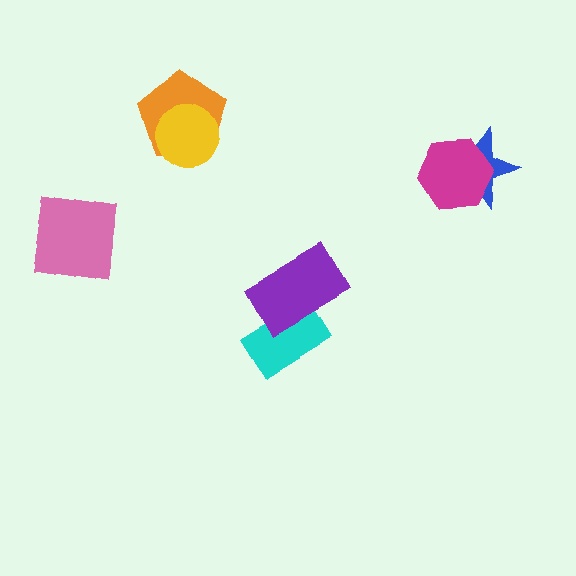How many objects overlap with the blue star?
1 object overlaps with the blue star.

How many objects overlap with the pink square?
0 objects overlap with the pink square.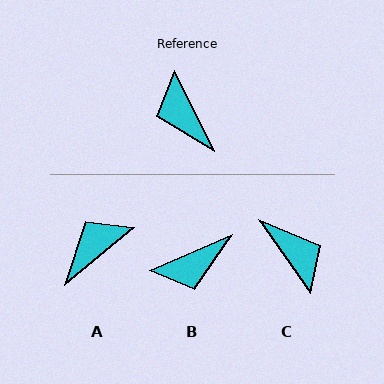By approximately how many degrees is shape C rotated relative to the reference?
Approximately 171 degrees clockwise.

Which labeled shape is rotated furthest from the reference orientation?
C, about 171 degrees away.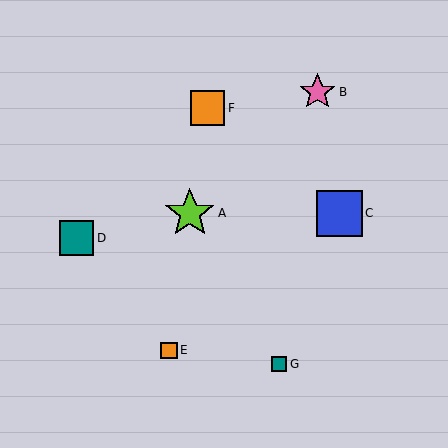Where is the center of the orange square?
The center of the orange square is at (208, 108).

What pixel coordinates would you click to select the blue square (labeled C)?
Click at (339, 213) to select the blue square C.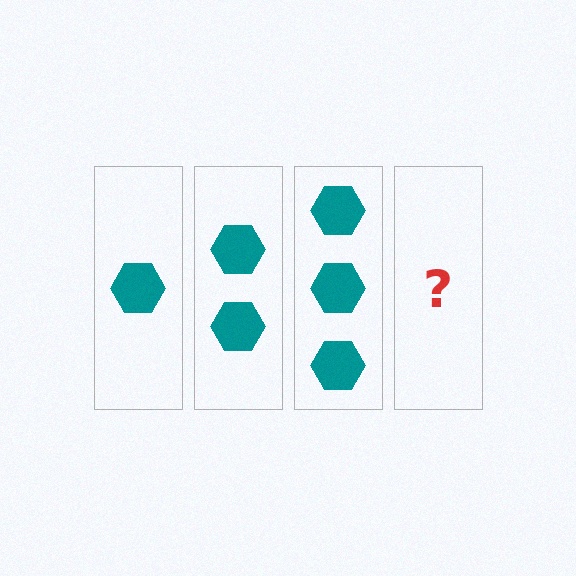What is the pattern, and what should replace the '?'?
The pattern is that each step adds one more hexagon. The '?' should be 4 hexagons.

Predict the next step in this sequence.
The next step is 4 hexagons.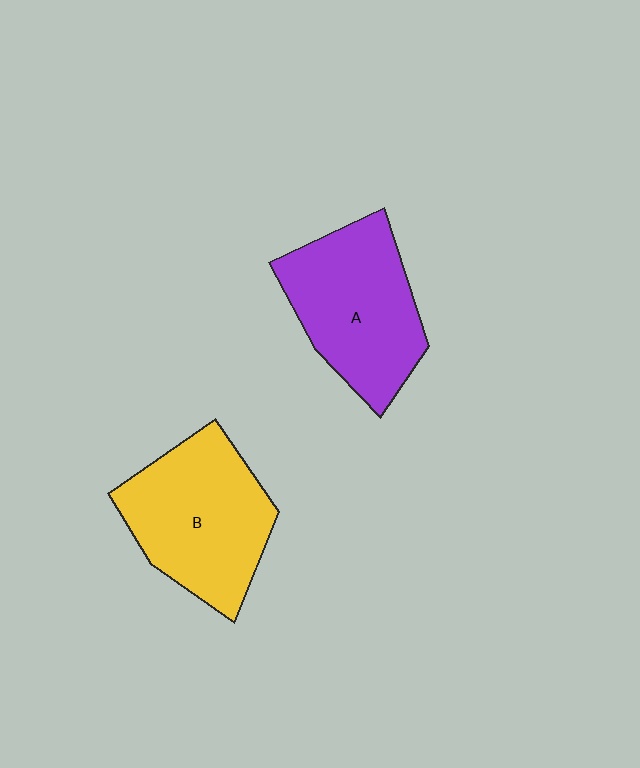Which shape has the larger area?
Shape B (yellow).